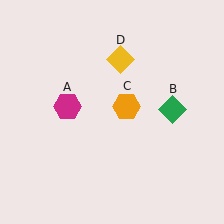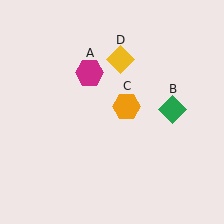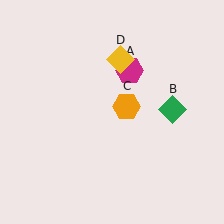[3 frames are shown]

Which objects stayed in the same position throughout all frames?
Green diamond (object B) and orange hexagon (object C) and yellow diamond (object D) remained stationary.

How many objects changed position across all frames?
1 object changed position: magenta hexagon (object A).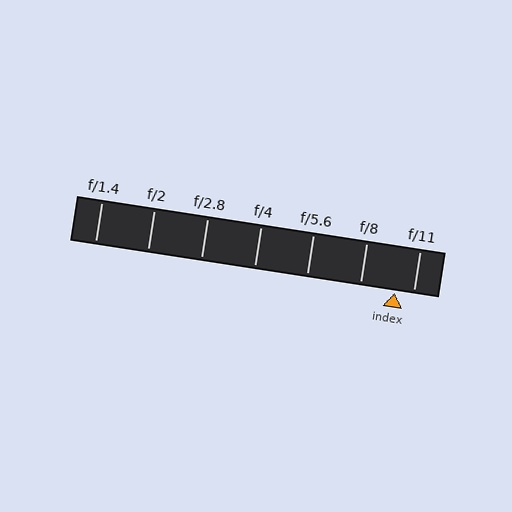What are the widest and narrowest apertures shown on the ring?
The widest aperture shown is f/1.4 and the narrowest is f/11.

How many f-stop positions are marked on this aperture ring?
There are 7 f-stop positions marked.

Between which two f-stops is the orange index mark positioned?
The index mark is between f/8 and f/11.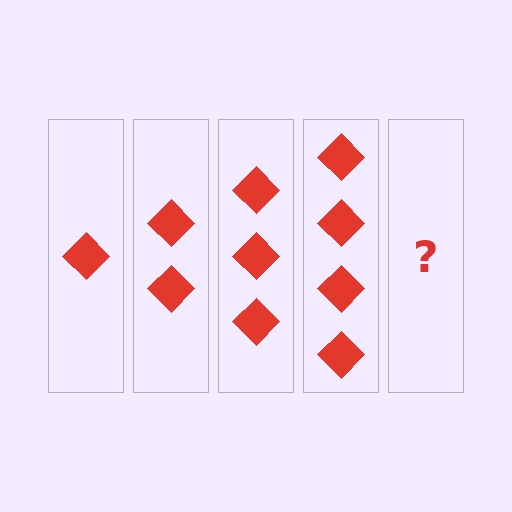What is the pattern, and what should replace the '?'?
The pattern is that each step adds one more diamond. The '?' should be 5 diamonds.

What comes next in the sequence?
The next element should be 5 diamonds.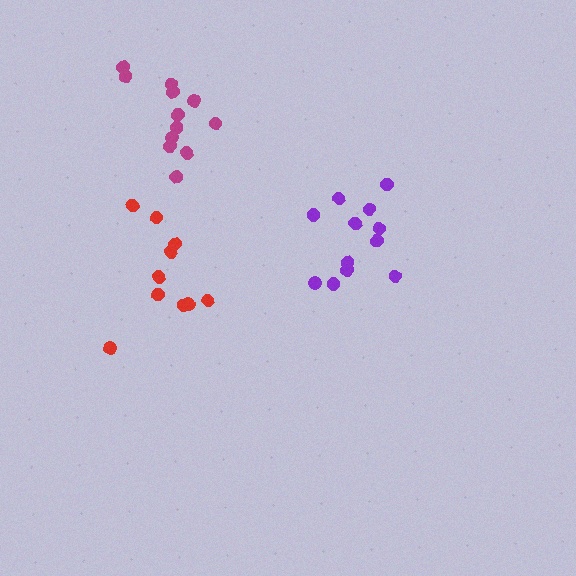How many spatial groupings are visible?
There are 3 spatial groupings.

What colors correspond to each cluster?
The clusters are colored: red, magenta, purple.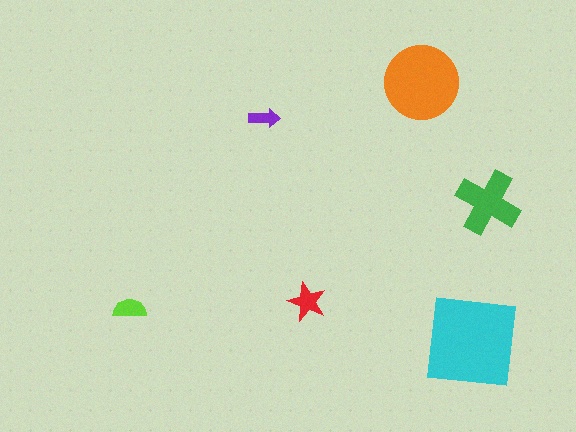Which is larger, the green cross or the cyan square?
The cyan square.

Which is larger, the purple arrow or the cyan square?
The cyan square.